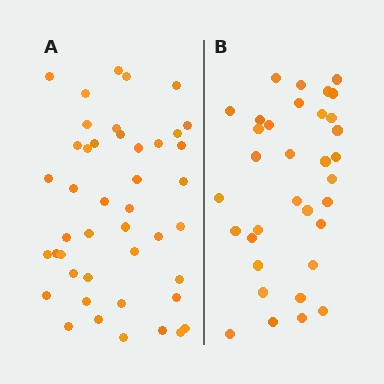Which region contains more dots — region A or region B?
Region A (the left region) has more dots.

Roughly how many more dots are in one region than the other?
Region A has roughly 10 or so more dots than region B.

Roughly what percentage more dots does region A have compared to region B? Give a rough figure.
About 30% more.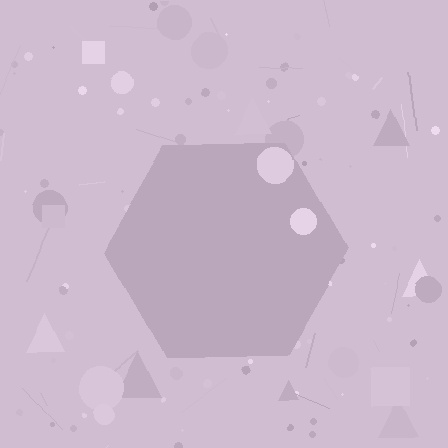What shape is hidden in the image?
A hexagon is hidden in the image.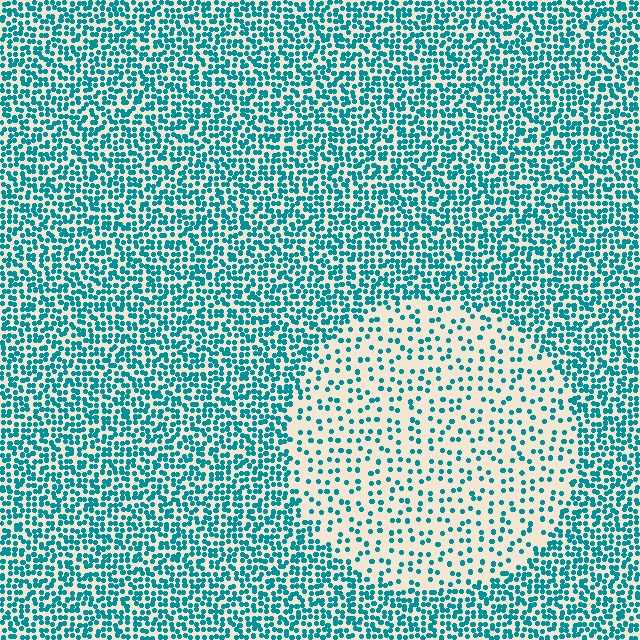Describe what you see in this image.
The image contains small teal elements arranged at two different densities. A circle-shaped region is visible where the elements are less densely packed than the surrounding area.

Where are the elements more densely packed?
The elements are more densely packed outside the circle boundary.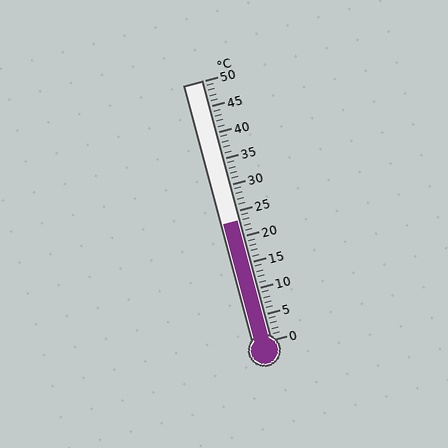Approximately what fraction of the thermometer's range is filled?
The thermometer is filled to approximately 45% of its range.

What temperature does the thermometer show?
The thermometer shows approximately 23°C.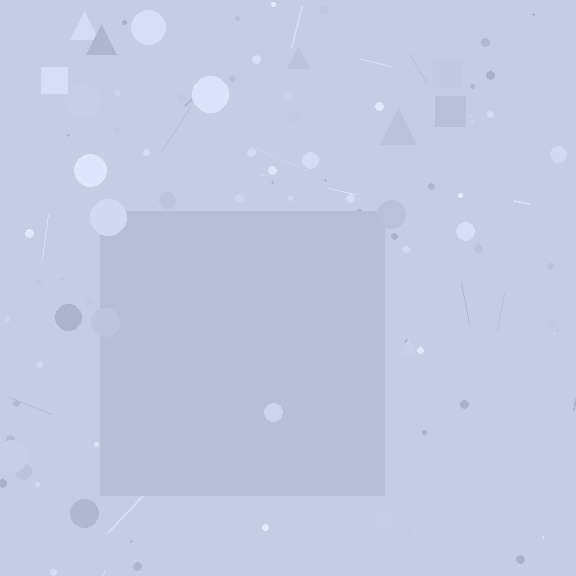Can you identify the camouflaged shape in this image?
The camouflaged shape is a square.